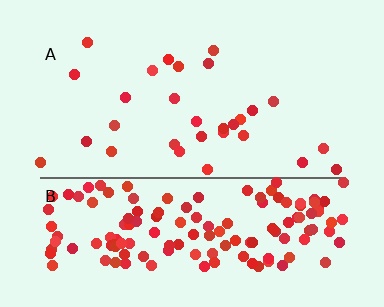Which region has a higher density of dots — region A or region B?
B (the bottom).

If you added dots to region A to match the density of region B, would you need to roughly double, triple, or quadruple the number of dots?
Approximately quadruple.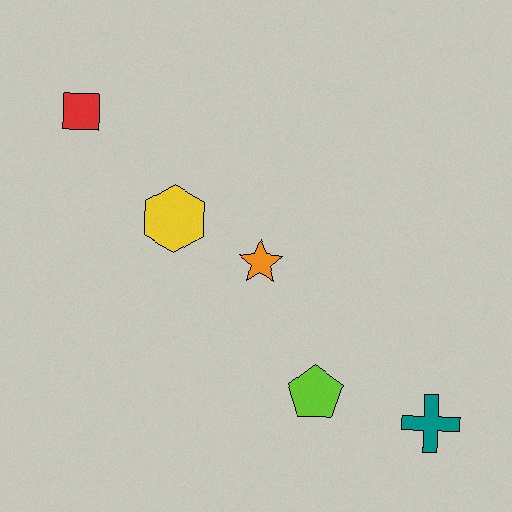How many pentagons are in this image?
There is 1 pentagon.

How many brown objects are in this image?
There are no brown objects.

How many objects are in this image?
There are 5 objects.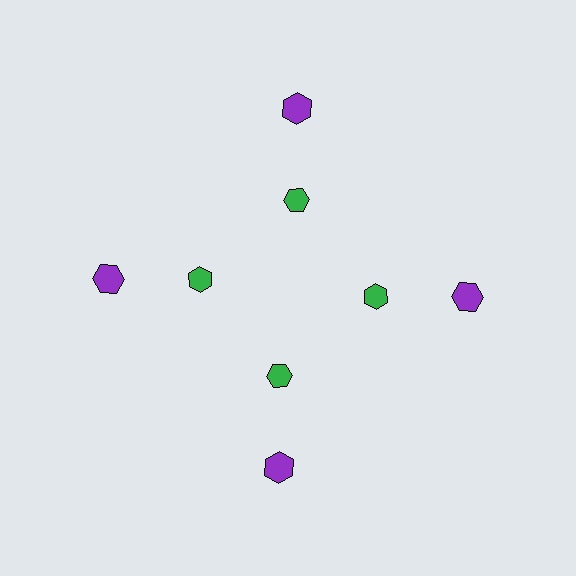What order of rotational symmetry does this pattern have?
This pattern has 4-fold rotational symmetry.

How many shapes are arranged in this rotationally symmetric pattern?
There are 8 shapes, arranged in 4 groups of 2.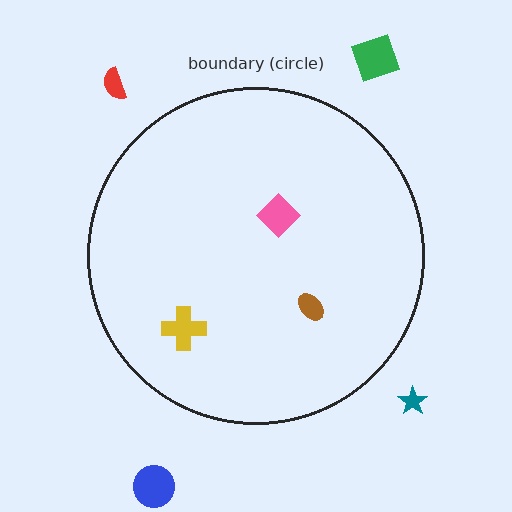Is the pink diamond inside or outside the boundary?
Inside.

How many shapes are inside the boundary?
3 inside, 4 outside.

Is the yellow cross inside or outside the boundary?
Inside.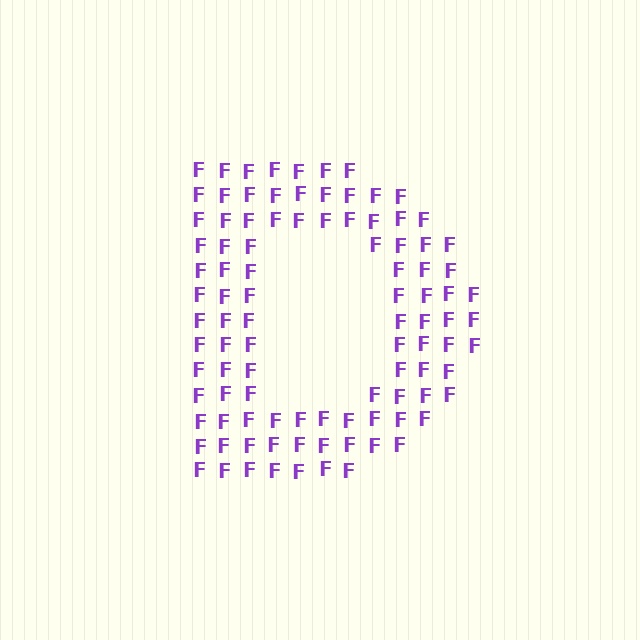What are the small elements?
The small elements are letter F's.